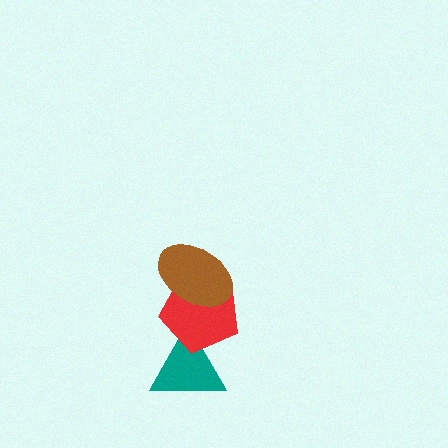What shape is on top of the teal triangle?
The red pentagon is on top of the teal triangle.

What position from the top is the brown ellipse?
The brown ellipse is 1st from the top.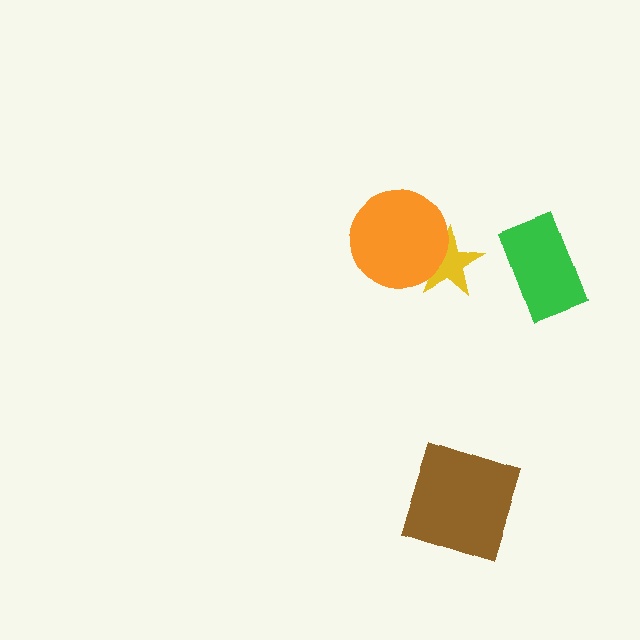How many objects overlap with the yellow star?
1 object overlaps with the yellow star.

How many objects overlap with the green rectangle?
0 objects overlap with the green rectangle.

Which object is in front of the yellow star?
The orange circle is in front of the yellow star.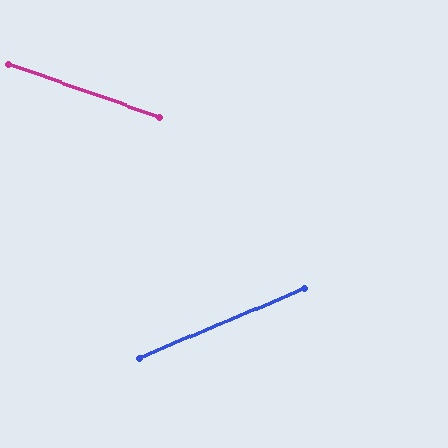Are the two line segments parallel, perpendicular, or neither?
Neither parallel nor perpendicular — they differ by about 42°.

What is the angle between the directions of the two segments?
Approximately 42 degrees.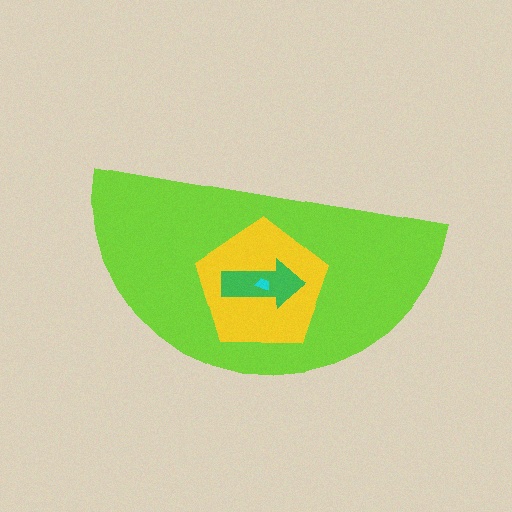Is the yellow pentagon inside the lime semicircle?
Yes.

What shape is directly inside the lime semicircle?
The yellow pentagon.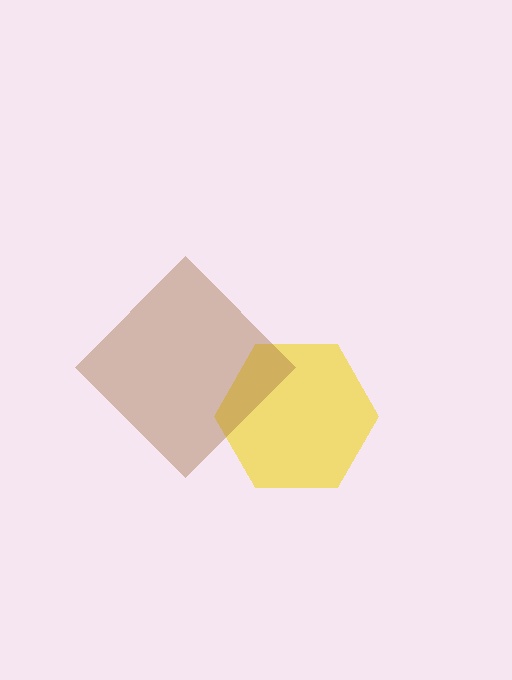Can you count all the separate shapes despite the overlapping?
Yes, there are 2 separate shapes.